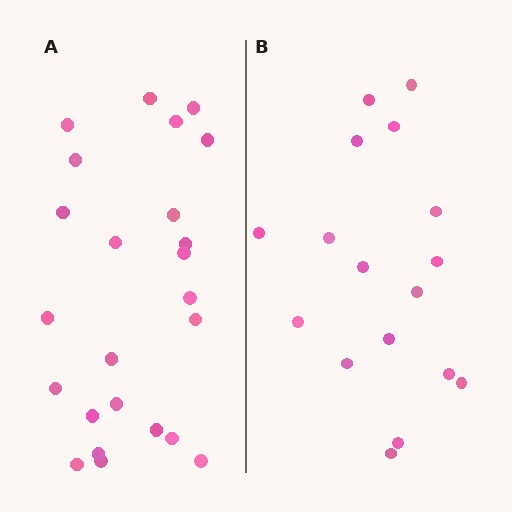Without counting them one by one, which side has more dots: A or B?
Region A (the left region) has more dots.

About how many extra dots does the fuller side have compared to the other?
Region A has roughly 8 or so more dots than region B.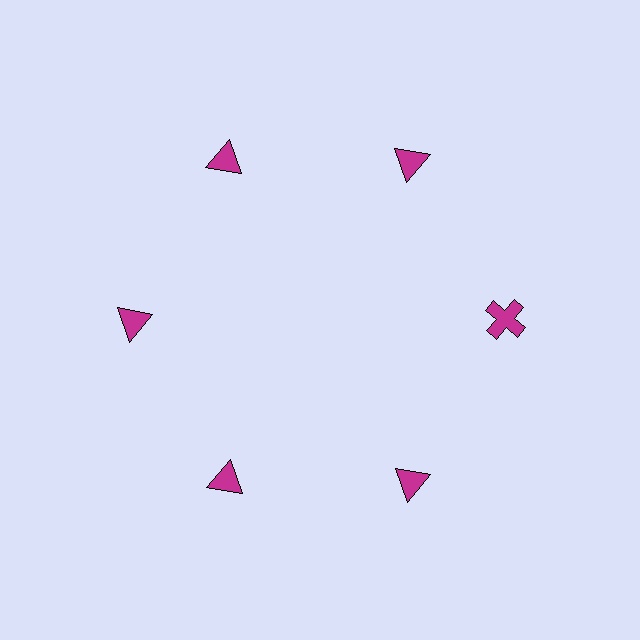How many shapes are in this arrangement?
There are 6 shapes arranged in a ring pattern.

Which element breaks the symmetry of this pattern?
The magenta cross at roughly the 3 o'clock position breaks the symmetry. All other shapes are magenta triangles.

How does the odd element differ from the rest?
It has a different shape: cross instead of triangle.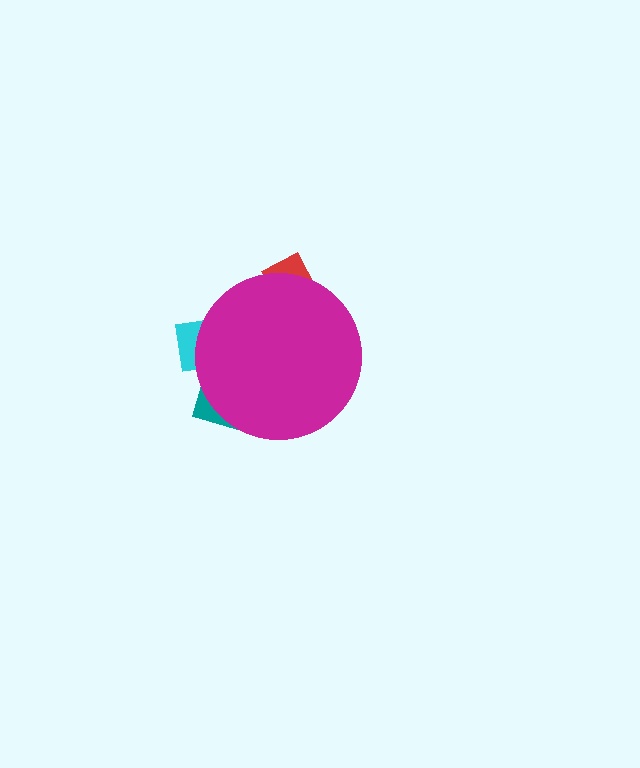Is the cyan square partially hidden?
Yes, the cyan square is partially hidden behind the magenta circle.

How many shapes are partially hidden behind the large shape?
3 shapes are partially hidden.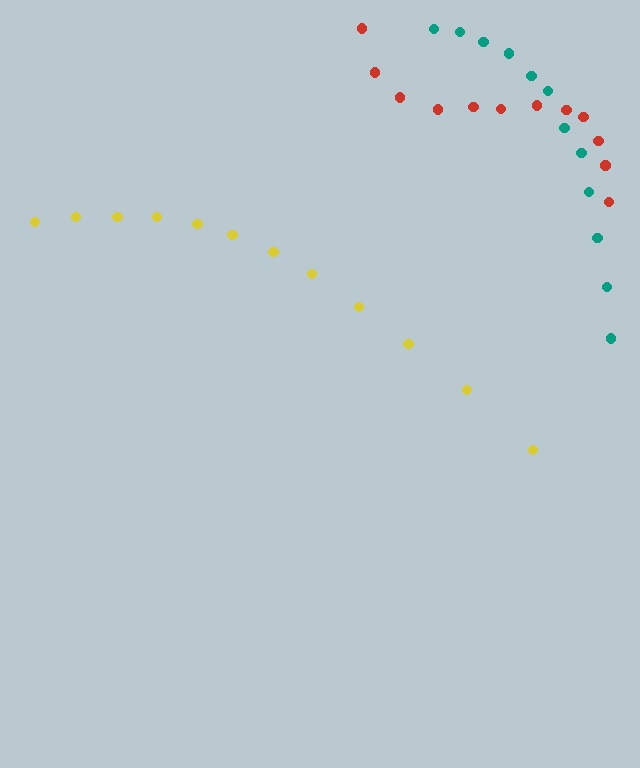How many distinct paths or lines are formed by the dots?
There are 3 distinct paths.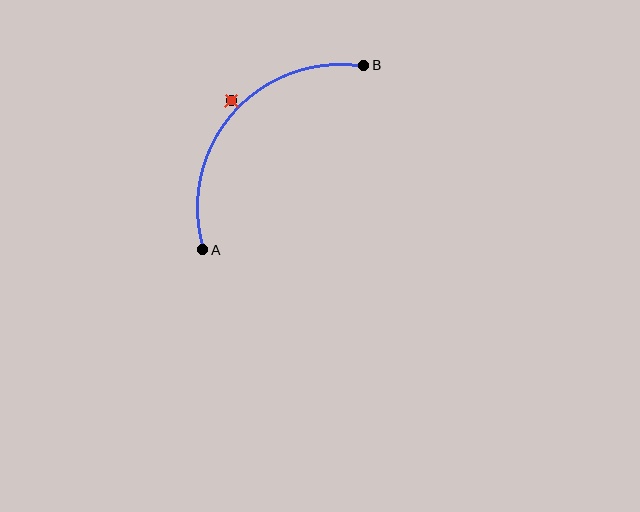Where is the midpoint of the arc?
The arc midpoint is the point on the curve farthest from the straight line joining A and B. It sits above and to the left of that line.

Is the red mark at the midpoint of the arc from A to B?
No — the red mark does not lie on the arc at all. It sits slightly outside the curve.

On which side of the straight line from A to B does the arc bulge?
The arc bulges above and to the left of the straight line connecting A and B.